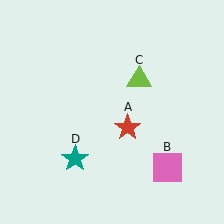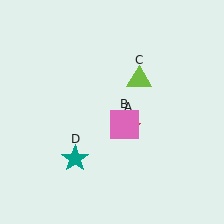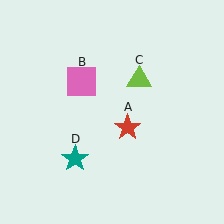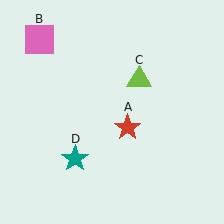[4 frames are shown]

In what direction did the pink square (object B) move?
The pink square (object B) moved up and to the left.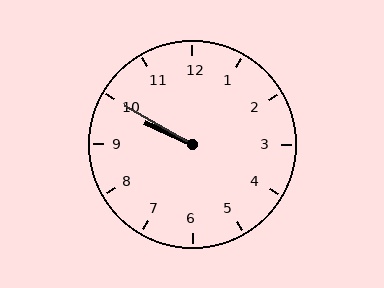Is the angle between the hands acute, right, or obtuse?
It is acute.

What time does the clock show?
9:50.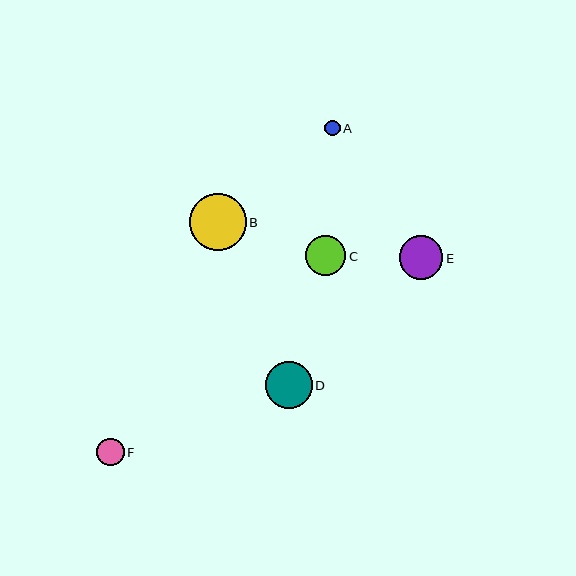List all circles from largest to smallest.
From largest to smallest: B, D, E, C, F, A.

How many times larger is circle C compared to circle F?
Circle C is approximately 1.5 times the size of circle F.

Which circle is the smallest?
Circle A is the smallest with a size of approximately 16 pixels.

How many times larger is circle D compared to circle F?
Circle D is approximately 1.7 times the size of circle F.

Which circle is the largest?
Circle B is the largest with a size of approximately 57 pixels.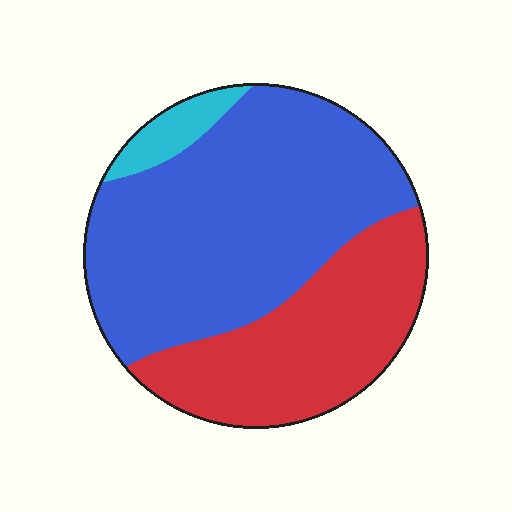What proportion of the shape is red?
Red covers around 35% of the shape.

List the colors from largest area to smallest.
From largest to smallest: blue, red, cyan.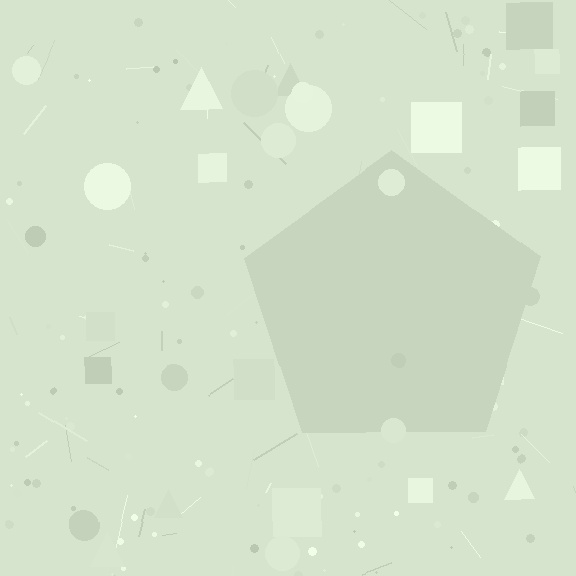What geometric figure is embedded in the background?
A pentagon is embedded in the background.